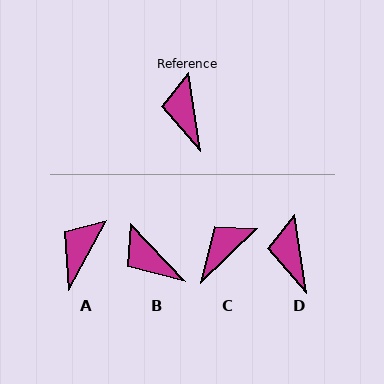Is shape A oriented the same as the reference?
No, it is off by about 37 degrees.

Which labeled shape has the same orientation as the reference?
D.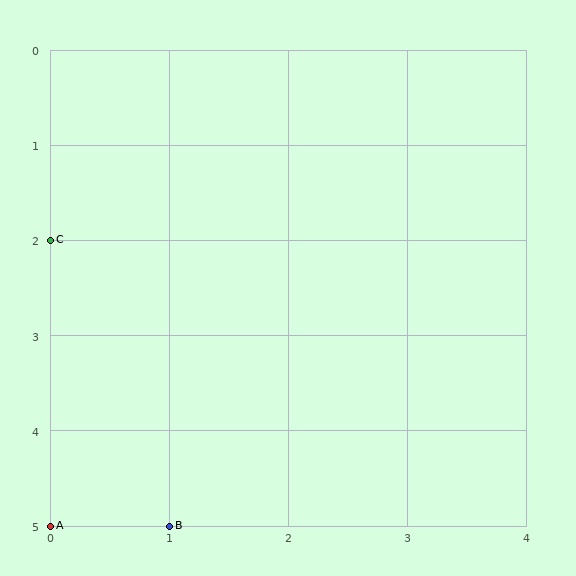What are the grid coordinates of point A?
Point A is at grid coordinates (0, 5).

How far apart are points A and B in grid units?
Points A and B are 1 column apart.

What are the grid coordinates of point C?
Point C is at grid coordinates (0, 2).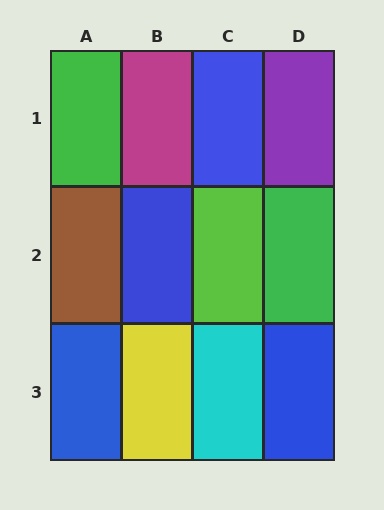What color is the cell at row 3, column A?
Blue.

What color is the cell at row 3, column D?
Blue.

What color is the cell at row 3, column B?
Yellow.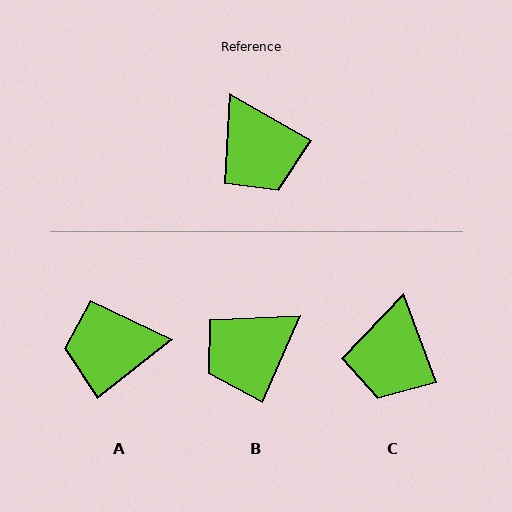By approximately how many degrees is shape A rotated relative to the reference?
Approximately 112 degrees clockwise.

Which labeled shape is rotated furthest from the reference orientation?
A, about 112 degrees away.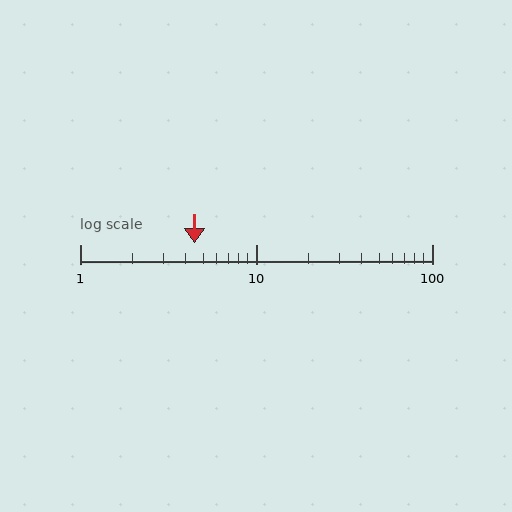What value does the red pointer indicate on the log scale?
The pointer indicates approximately 4.5.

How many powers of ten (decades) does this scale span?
The scale spans 2 decades, from 1 to 100.